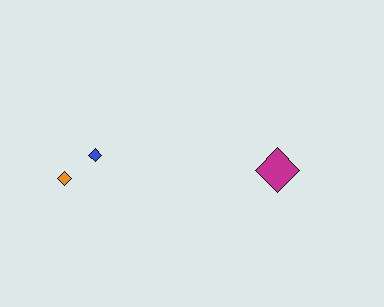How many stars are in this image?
There are no stars.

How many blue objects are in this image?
There is 1 blue object.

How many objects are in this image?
There are 3 objects.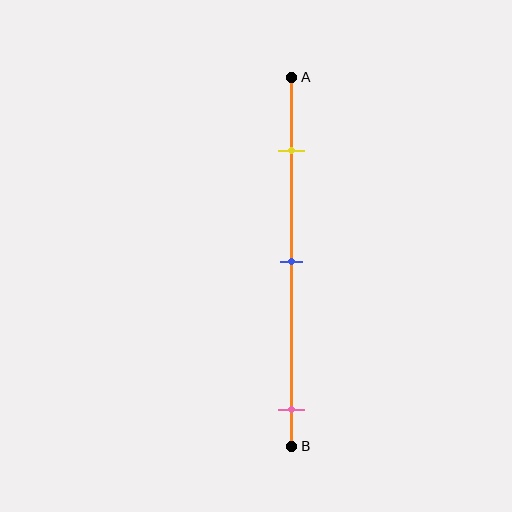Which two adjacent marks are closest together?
The yellow and blue marks are the closest adjacent pair.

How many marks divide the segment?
There are 3 marks dividing the segment.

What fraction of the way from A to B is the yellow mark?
The yellow mark is approximately 20% (0.2) of the way from A to B.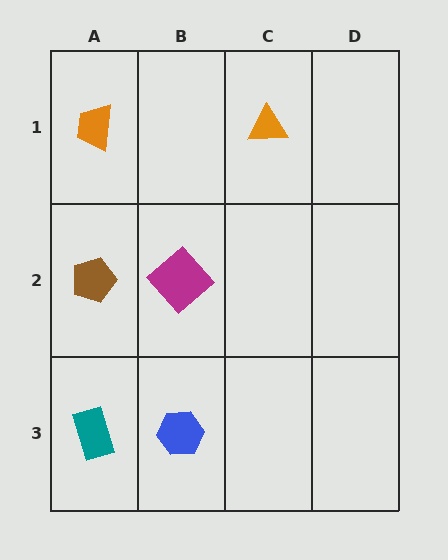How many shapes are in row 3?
2 shapes.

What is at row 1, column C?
An orange triangle.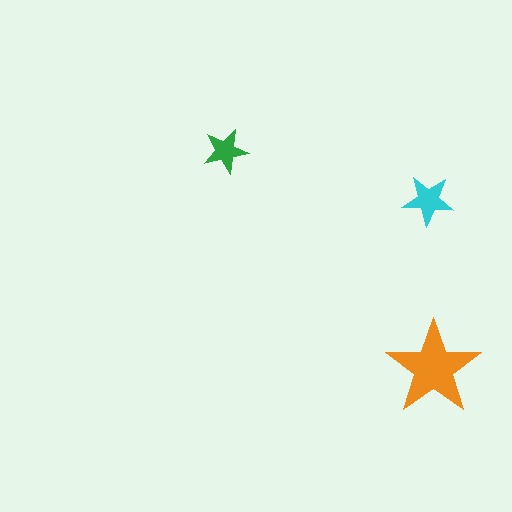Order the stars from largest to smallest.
the orange one, the cyan one, the green one.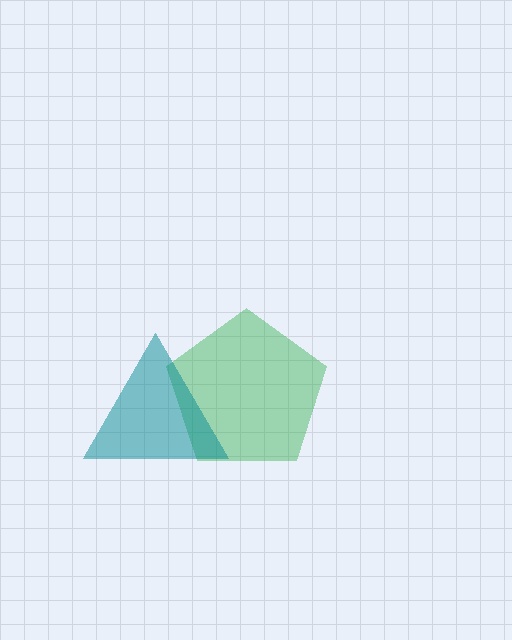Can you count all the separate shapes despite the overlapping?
Yes, there are 2 separate shapes.